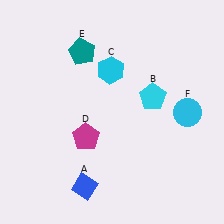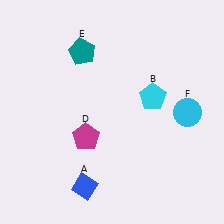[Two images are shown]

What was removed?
The cyan hexagon (C) was removed in Image 2.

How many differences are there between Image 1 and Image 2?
There is 1 difference between the two images.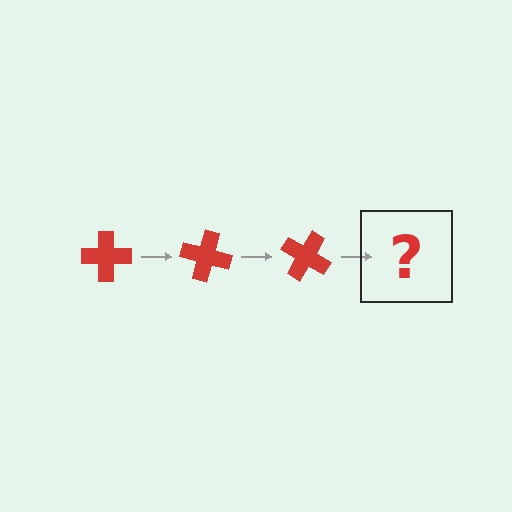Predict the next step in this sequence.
The next step is a red cross rotated 45 degrees.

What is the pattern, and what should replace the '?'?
The pattern is that the cross rotates 15 degrees each step. The '?' should be a red cross rotated 45 degrees.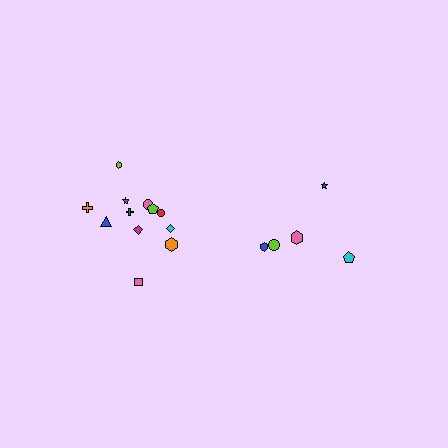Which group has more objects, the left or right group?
The left group.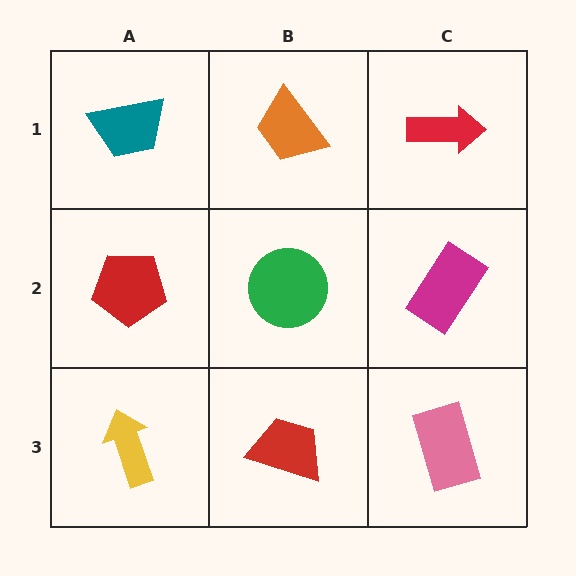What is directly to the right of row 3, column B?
A pink rectangle.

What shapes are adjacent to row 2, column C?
A red arrow (row 1, column C), a pink rectangle (row 3, column C), a green circle (row 2, column B).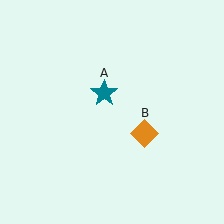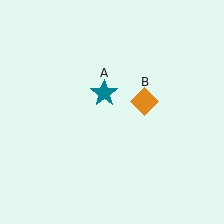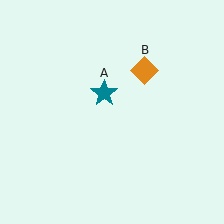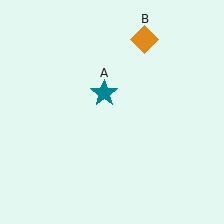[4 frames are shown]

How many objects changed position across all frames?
1 object changed position: orange diamond (object B).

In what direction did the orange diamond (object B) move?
The orange diamond (object B) moved up.